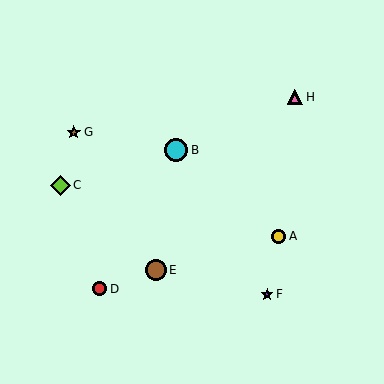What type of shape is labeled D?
Shape D is a red circle.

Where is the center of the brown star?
The center of the brown star is at (74, 132).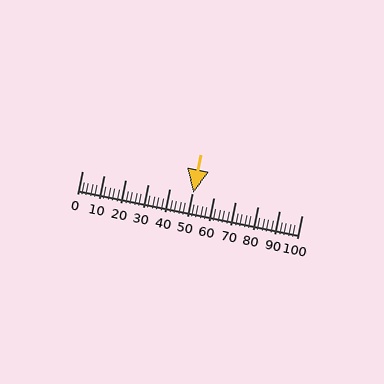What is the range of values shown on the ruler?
The ruler shows values from 0 to 100.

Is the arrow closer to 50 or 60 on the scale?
The arrow is closer to 50.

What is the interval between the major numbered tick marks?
The major tick marks are spaced 10 units apart.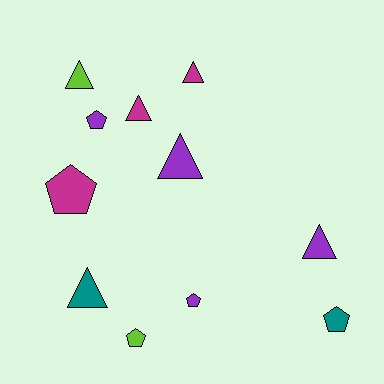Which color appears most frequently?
Purple, with 4 objects.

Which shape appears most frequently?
Triangle, with 6 objects.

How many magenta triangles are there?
There are 2 magenta triangles.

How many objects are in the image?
There are 11 objects.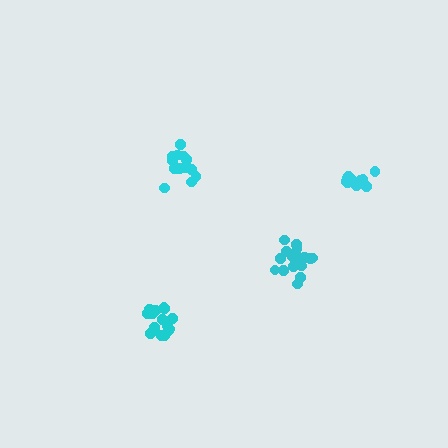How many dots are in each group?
Group 1: 14 dots, Group 2: 17 dots, Group 3: 16 dots, Group 4: 11 dots (58 total).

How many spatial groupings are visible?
There are 4 spatial groupings.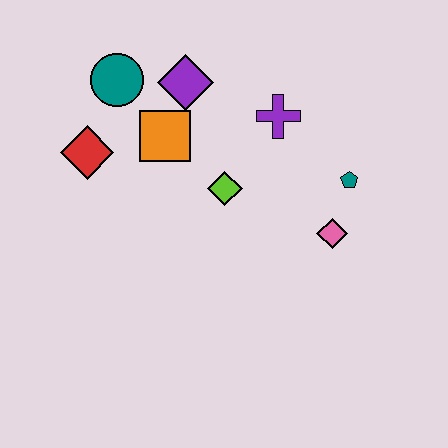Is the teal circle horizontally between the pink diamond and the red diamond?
Yes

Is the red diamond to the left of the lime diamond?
Yes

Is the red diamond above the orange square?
No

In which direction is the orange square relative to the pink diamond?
The orange square is to the left of the pink diamond.